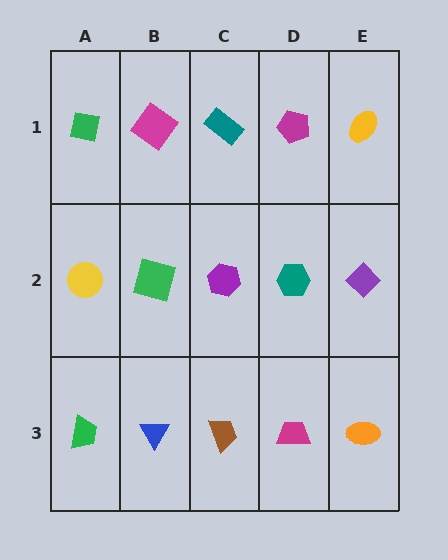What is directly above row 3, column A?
A yellow circle.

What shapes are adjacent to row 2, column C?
A teal rectangle (row 1, column C), a brown trapezoid (row 3, column C), a green square (row 2, column B), a teal hexagon (row 2, column D).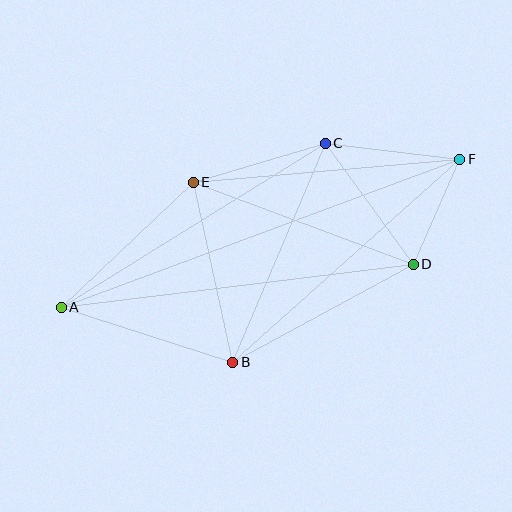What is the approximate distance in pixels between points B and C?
The distance between B and C is approximately 238 pixels.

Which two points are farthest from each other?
Points A and F are farthest from each other.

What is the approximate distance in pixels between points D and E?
The distance between D and E is approximately 235 pixels.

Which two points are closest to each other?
Points D and F are closest to each other.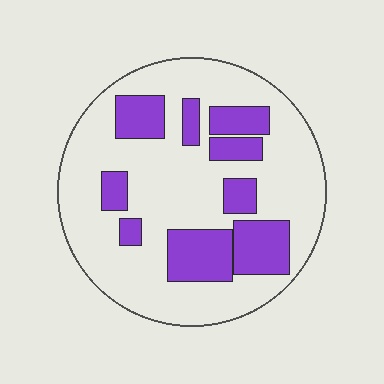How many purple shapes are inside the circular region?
9.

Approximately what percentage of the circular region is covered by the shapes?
Approximately 25%.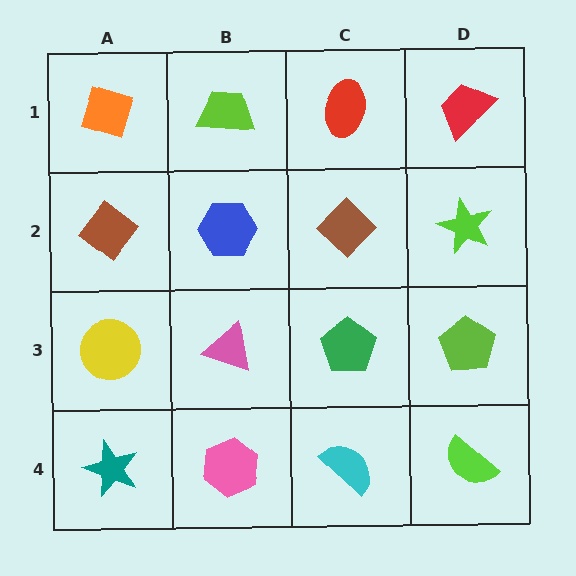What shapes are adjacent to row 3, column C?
A brown diamond (row 2, column C), a cyan semicircle (row 4, column C), a pink triangle (row 3, column B), a lime pentagon (row 3, column D).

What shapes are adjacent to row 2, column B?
A lime trapezoid (row 1, column B), a pink triangle (row 3, column B), a brown diamond (row 2, column A), a brown diamond (row 2, column C).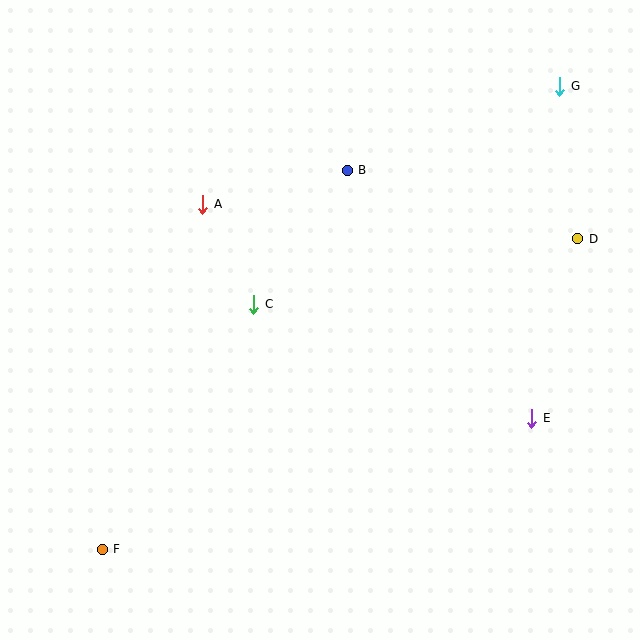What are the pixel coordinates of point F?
Point F is at (102, 549).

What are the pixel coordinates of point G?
Point G is at (560, 86).